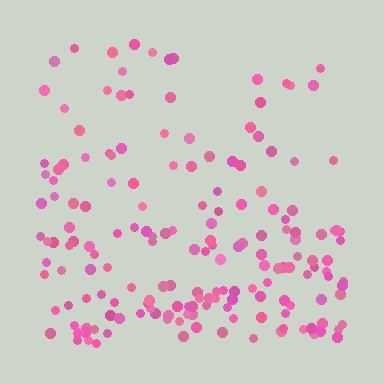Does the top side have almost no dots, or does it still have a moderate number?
Still a moderate number, just noticeably fewer than the bottom.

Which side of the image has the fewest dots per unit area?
The top.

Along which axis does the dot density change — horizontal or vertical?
Vertical.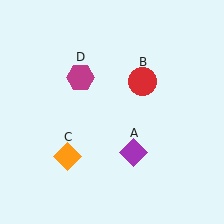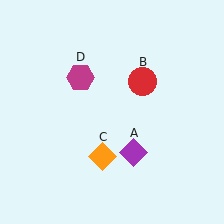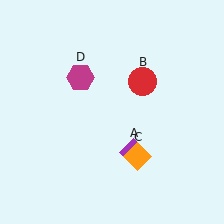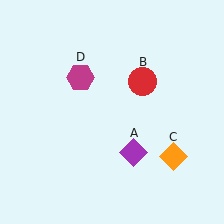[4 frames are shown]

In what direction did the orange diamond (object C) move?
The orange diamond (object C) moved right.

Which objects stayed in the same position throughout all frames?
Purple diamond (object A) and red circle (object B) and magenta hexagon (object D) remained stationary.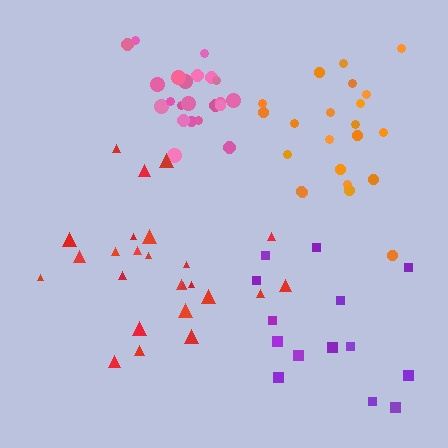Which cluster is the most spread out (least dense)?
Purple.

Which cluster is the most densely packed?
Pink.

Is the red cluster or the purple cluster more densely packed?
Red.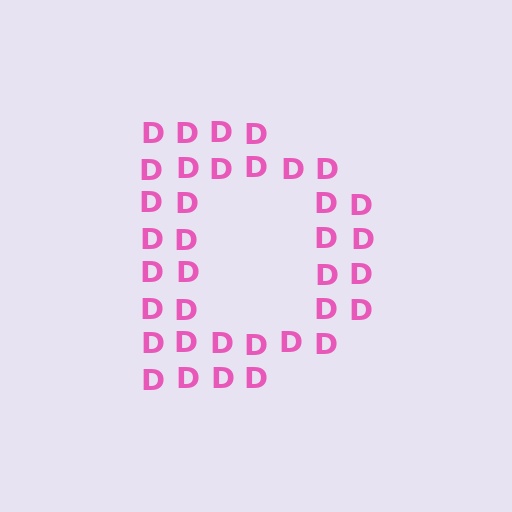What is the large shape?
The large shape is the letter D.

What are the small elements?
The small elements are letter D's.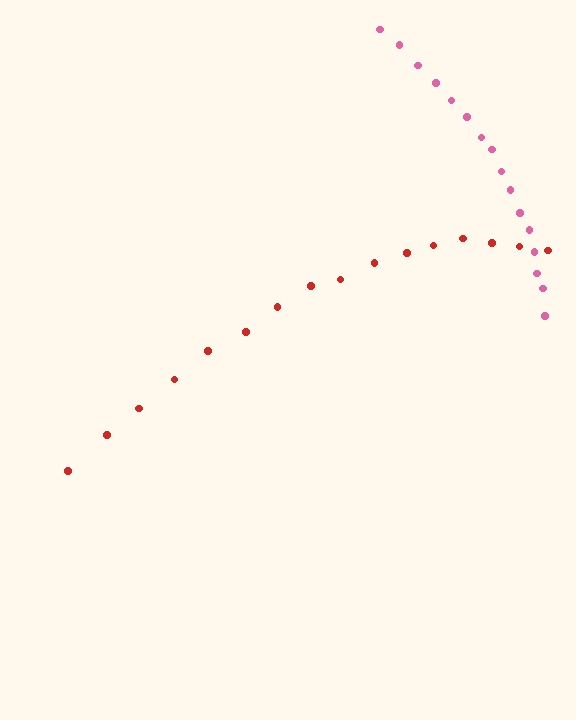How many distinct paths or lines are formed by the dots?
There are 2 distinct paths.